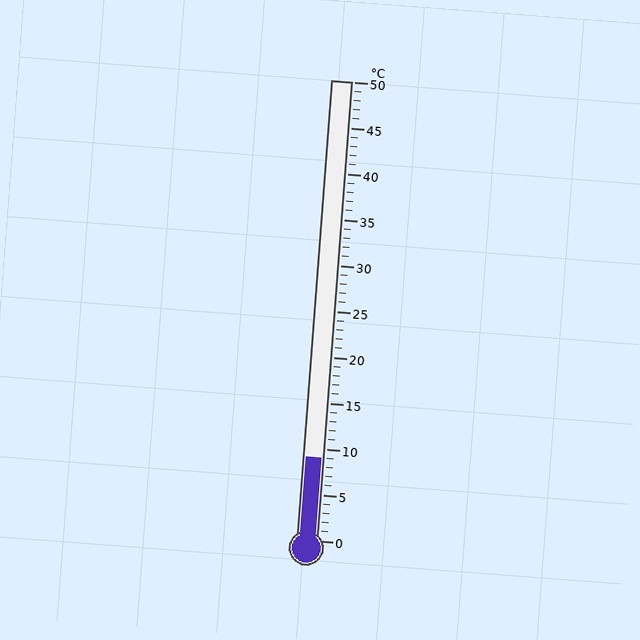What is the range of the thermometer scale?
The thermometer scale ranges from 0°C to 50°C.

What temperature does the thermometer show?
The thermometer shows approximately 9°C.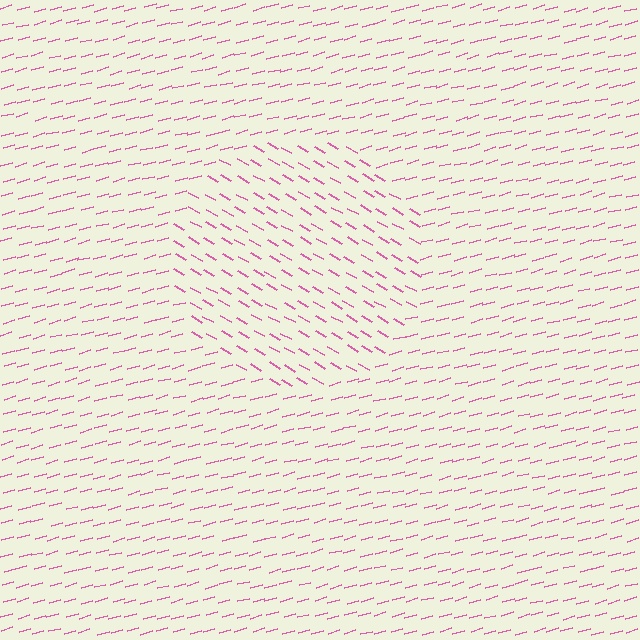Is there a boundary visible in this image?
Yes, there is a texture boundary formed by a change in line orientation.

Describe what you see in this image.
The image is filled with small pink line segments. A circle region in the image has lines oriented differently from the surrounding lines, creating a visible texture boundary.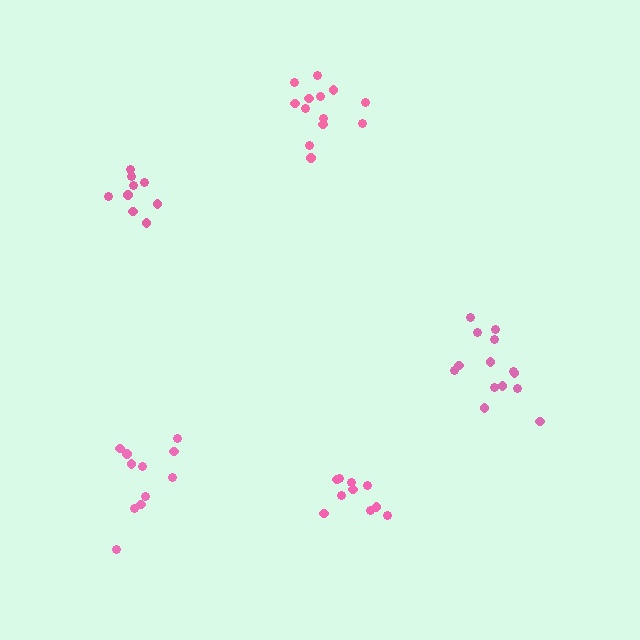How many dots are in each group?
Group 1: 14 dots, Group 2: 13 dots, Group 3: 11 dots, Group 4: 9 dots, Group 5: 10 dots (57 total).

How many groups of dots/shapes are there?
There are 5 groups.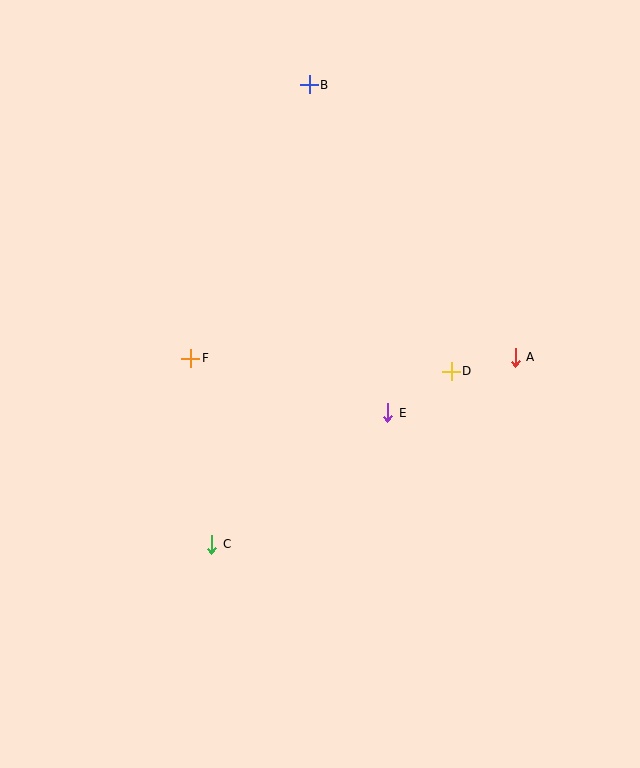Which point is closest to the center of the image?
Point E at (388, 413) is closest to the center.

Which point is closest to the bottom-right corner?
Point A is closest to the bottom-right corner.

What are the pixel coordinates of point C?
Point C is at (212, 544).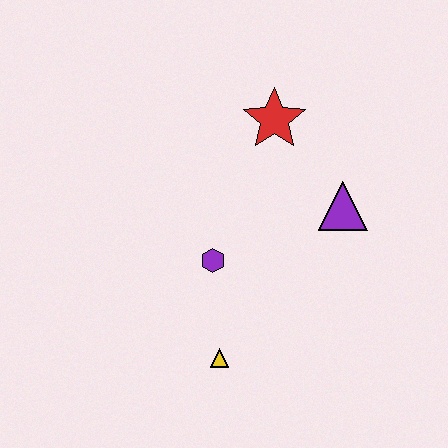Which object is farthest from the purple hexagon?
The red star is farthest from the purple hexagon.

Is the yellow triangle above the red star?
No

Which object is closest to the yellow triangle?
The purple hexagon is closest to the yellow triangle.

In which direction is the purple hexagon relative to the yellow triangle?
The purple hexagon is above the yellow triangle.